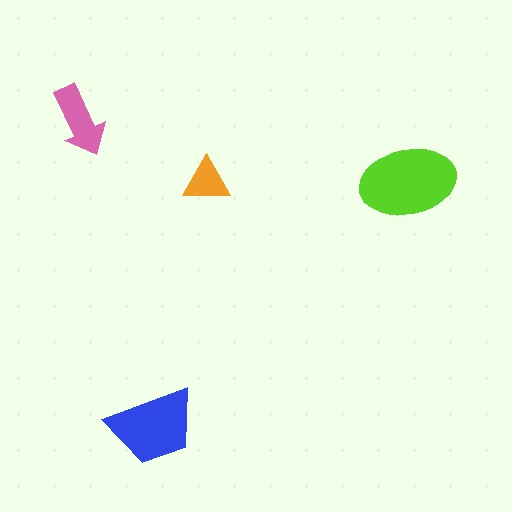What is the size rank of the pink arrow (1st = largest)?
3rd.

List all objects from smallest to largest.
The orange triangle, the pink arrow, the blue trapezoid, the lime ellipse.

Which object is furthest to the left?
The pink arrow is leftmost.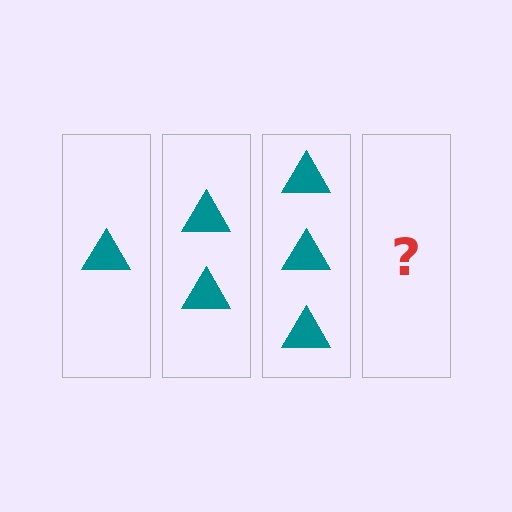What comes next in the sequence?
The next element should be 4 triangles.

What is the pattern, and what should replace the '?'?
The pattern is that each step adds one more triangle. The '?' should be 4 triangles.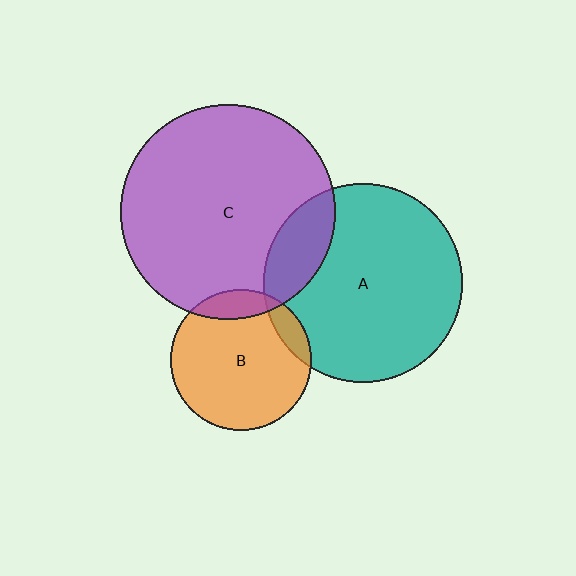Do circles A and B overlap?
Yes.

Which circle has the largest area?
Circle C (purple).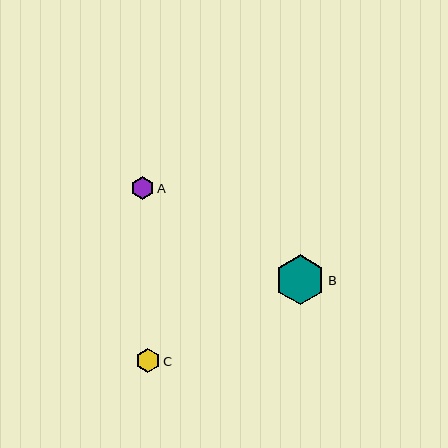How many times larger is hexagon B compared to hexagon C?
Hexagon B is approximately 2.1 times the size of hexagon C.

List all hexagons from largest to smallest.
From largest to smallest: B, C, A.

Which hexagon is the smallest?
Hexagon A is the smallest with a size of approximately 23 pixels.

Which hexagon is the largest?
Hexagon B is the largest with a size of approximately 50 pixels.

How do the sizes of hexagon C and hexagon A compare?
Hexagon C and hexagon A are approximately the same size.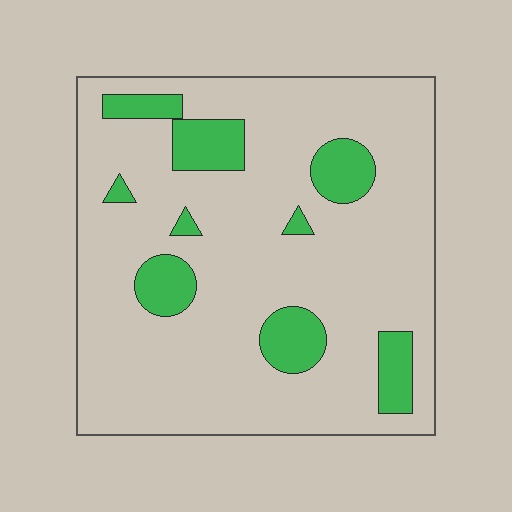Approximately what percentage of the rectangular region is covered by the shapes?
Approximately 15%.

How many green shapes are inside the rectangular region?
9.